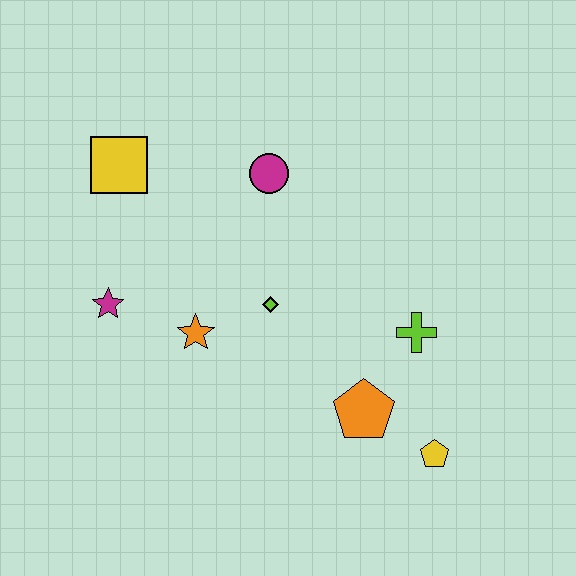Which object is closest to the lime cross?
The orange pentagon is closest to the lime cross.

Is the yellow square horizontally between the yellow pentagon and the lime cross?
No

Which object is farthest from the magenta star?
The yellow pentagon is farthest from the magenta star.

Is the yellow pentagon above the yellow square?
No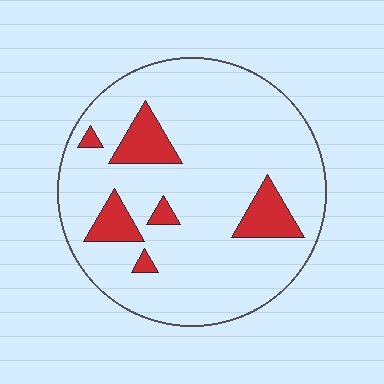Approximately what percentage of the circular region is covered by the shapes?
Approximately 15%.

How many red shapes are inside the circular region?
6.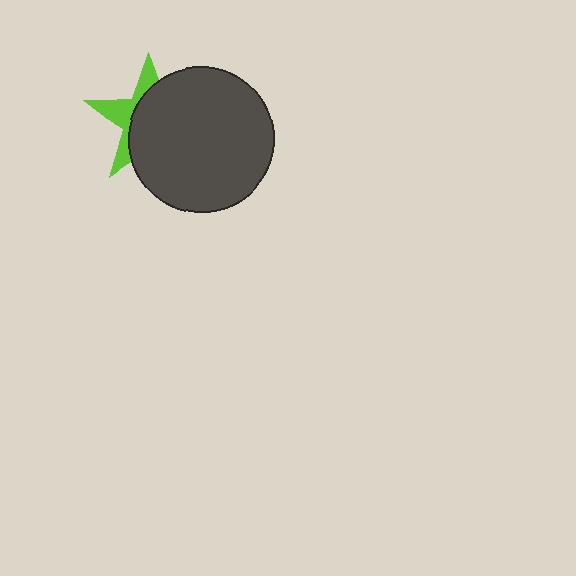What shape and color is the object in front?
The object in front is a dark gray circle.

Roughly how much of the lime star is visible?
A small part of it is visible (roughly 34%).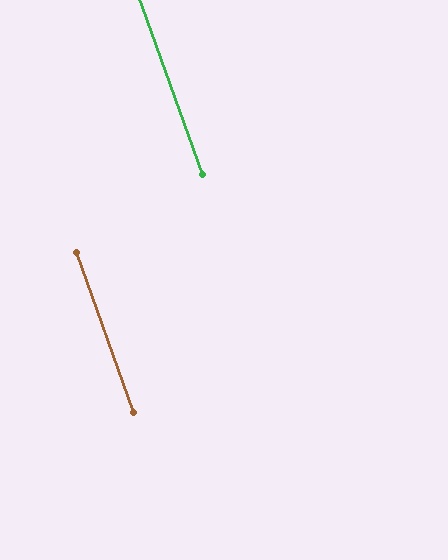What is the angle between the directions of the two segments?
Approximately 0 degrees.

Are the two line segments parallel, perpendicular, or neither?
Parallel — their directions differ by only 0.2°.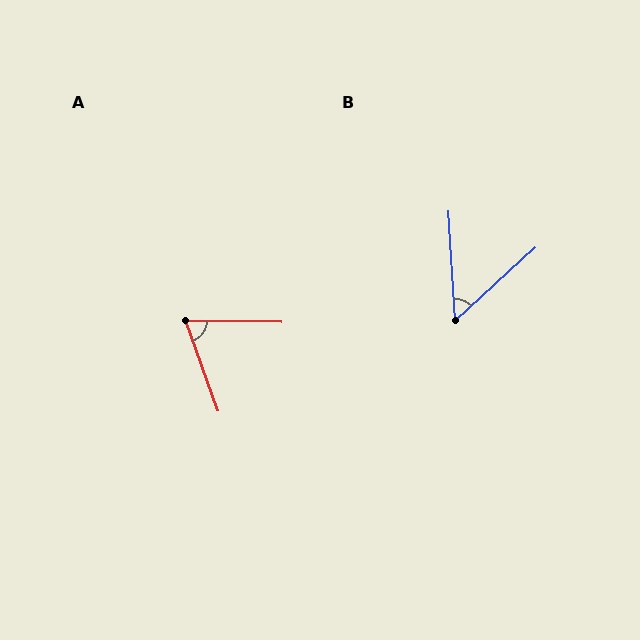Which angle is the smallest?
B, at approximately 51 degrees.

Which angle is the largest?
A, at approximately 69 degrees.